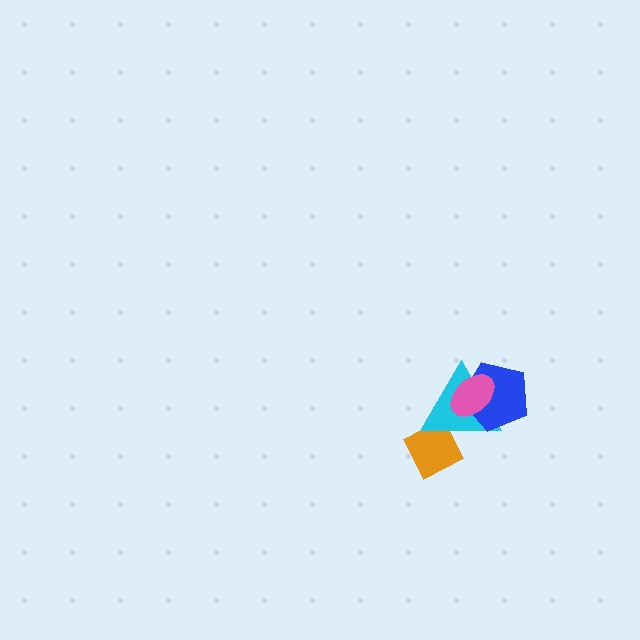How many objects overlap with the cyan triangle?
3 objects overlap with the cyan triangle.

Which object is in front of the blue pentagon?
The pink ellipse is in front of the blue pentagon.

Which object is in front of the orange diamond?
The cyan triangle is in front of the orange diamond.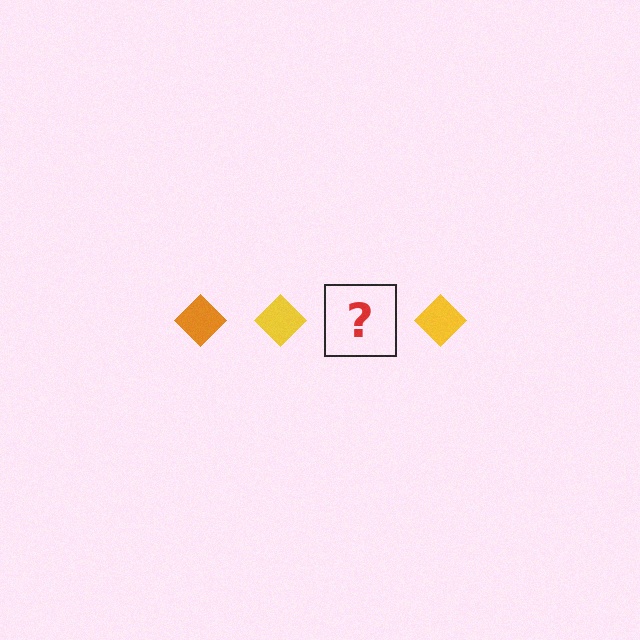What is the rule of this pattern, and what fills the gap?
The rule is that the pattern cycles through orange, yellow diamonds. The gap should be filled with an orange diamond.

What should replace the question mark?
The question mark should be replaced with an orange diamond.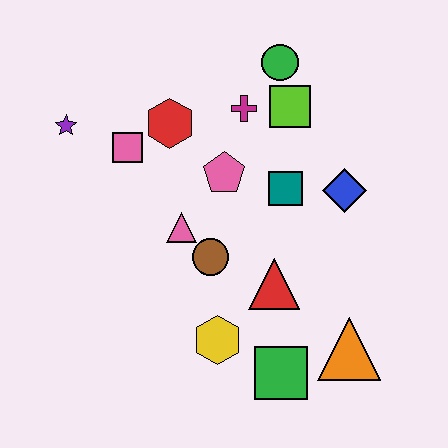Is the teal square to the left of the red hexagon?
No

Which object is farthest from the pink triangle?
The orange triangle is farthest from the pink triangle.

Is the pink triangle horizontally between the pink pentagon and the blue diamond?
No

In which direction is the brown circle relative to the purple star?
The brown circle is to the right of the purple star.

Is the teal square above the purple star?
No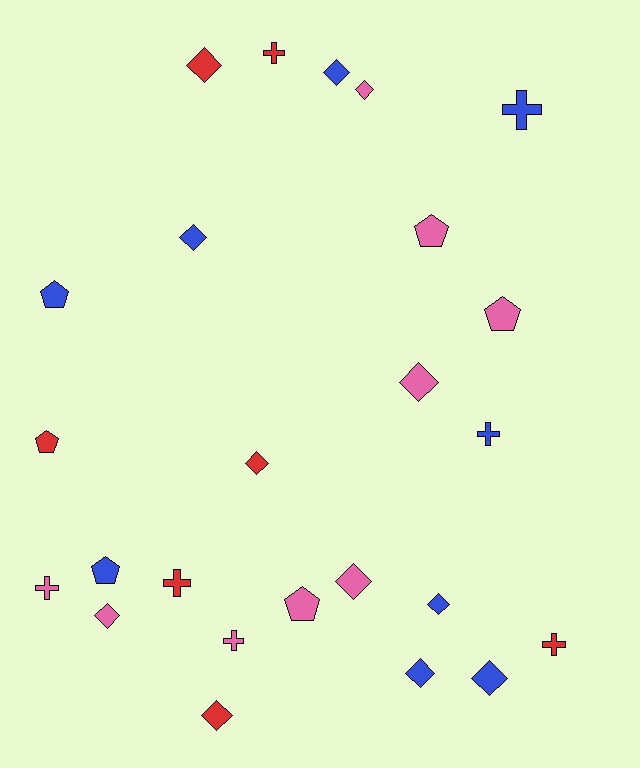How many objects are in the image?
There are 25 objects.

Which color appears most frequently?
Pink, with 9 objects.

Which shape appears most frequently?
Diamond, with 12 objects.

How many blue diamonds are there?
There are 5 blue diamonds.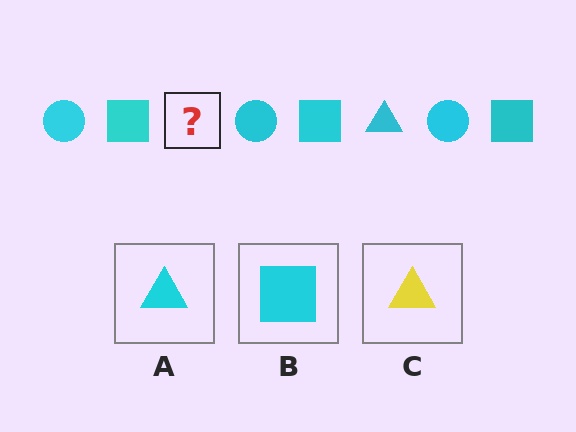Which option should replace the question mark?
Option A.